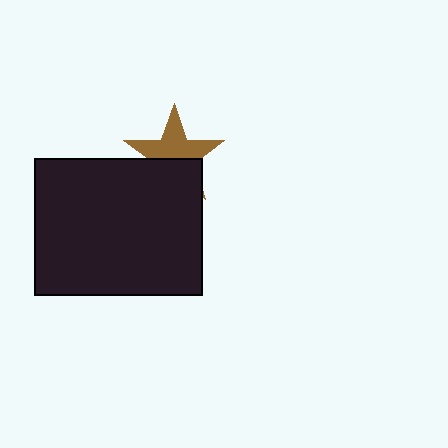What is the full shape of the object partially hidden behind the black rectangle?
The partially hidden object is a brown star.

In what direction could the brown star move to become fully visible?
The brown star could move up. That would shift it out from behind the black rectangle entirely.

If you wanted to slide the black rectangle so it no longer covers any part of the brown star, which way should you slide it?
Slide it down — that is the most direct way to separate the two shapes.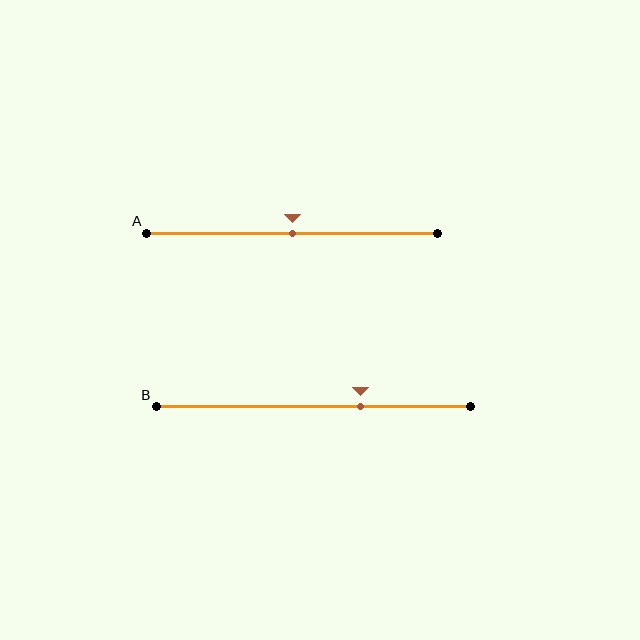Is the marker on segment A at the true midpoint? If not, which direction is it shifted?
Yes, the marker on segment A is at the true midpoint.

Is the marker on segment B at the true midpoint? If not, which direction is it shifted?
No, the marker on segment B is shifted to the right by about 15% of the segment length.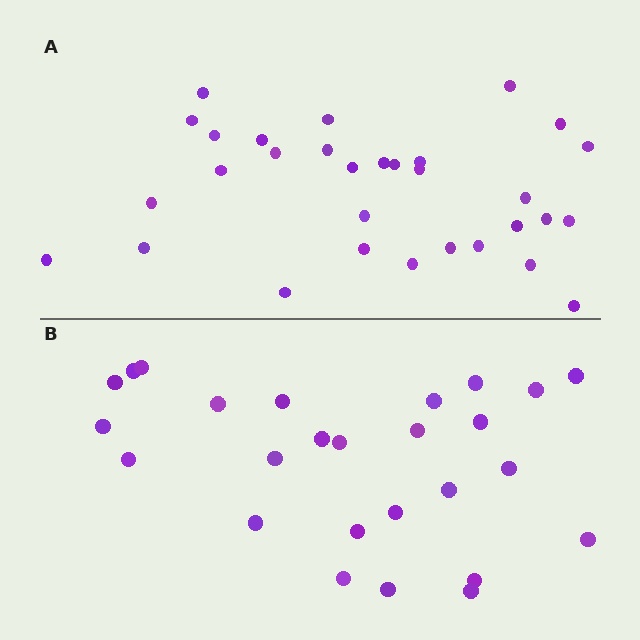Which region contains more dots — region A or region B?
Region A (the top region) has more dots.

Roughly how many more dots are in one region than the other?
Region A has about 5 more dots than region B.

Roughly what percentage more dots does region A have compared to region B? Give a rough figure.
About 20% more.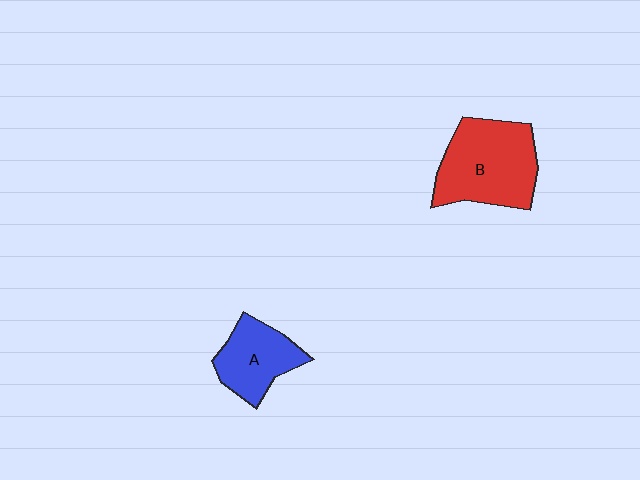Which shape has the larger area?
Shape B (red).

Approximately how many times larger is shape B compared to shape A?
Approximately 1.6 times.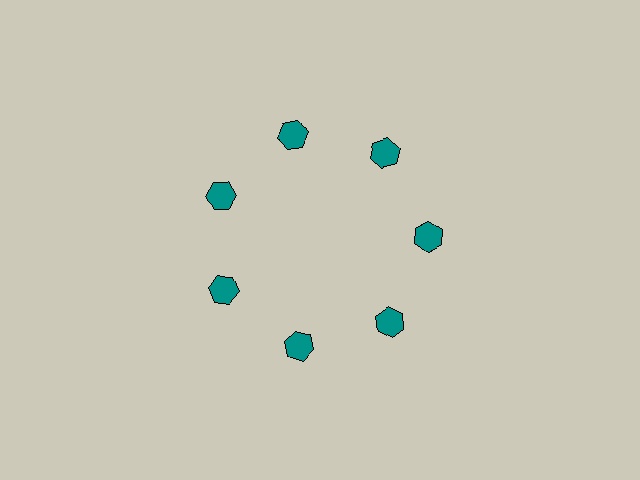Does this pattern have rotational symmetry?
Yes, this pattern has 7-fold rotational symmetry. It looks the same after rotating 51 degrees around the center.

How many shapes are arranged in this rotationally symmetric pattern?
There are 7 shapes, arranged in 7 groups of 1.